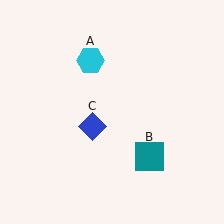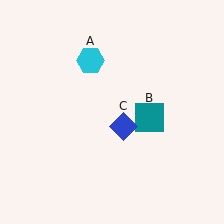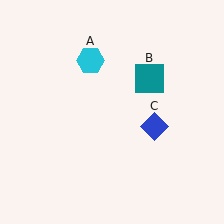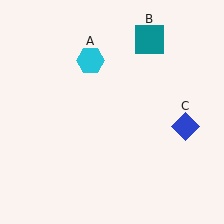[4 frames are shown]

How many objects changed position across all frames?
2 objects changed position: teal square (object B), blue diamond (object C).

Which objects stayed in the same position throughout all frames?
Cyan hexagon (object A) remained stationary.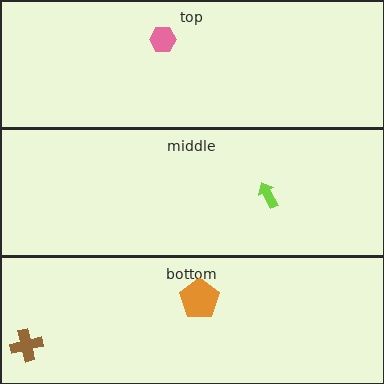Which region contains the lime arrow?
The middle region.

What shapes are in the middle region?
The lime arrow.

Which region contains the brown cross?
The bottom region.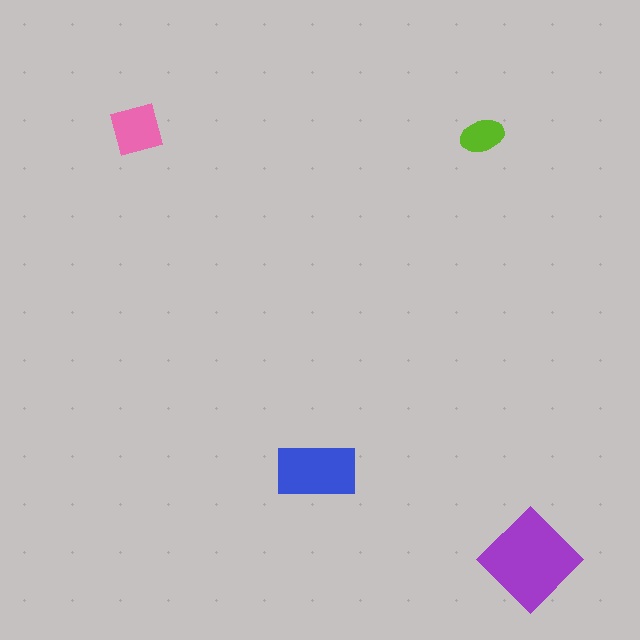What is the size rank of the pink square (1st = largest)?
3rd.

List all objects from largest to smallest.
The purple diamond, the blue rectangle, the pink square, the lime ellipse.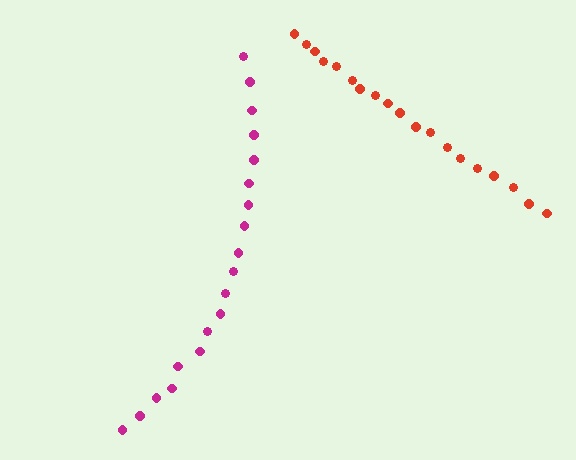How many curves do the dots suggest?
There are 2 distinct paths.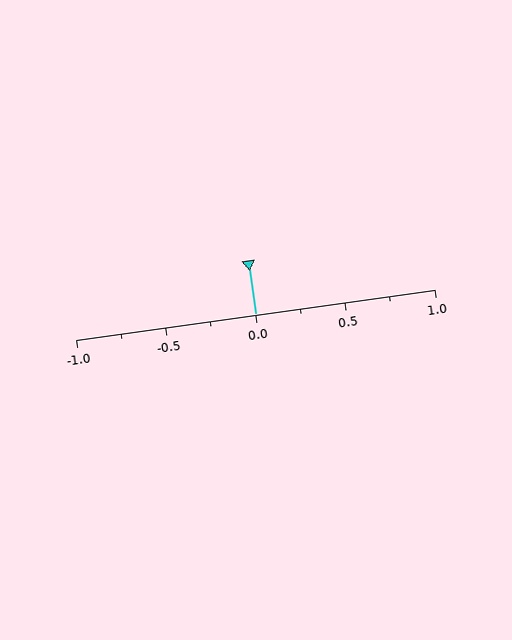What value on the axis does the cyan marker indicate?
The marker indicates approximately 0.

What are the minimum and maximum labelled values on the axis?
The axis runs from -1.0 to 1.0.